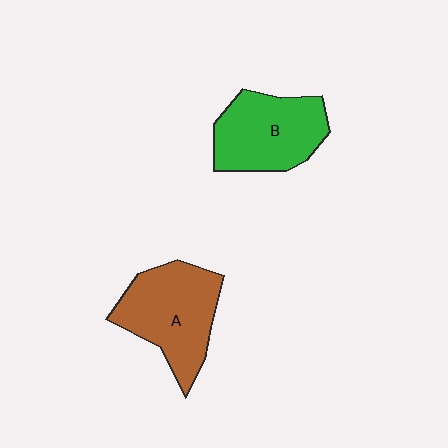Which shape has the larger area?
Shape A (brown).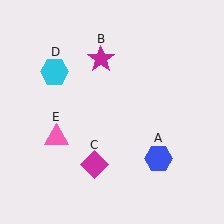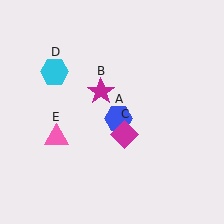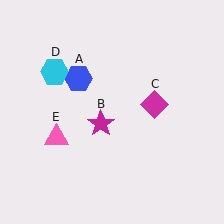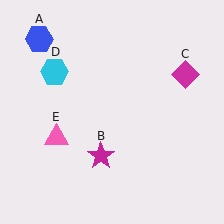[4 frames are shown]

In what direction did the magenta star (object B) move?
The magenta star (object B) moved down.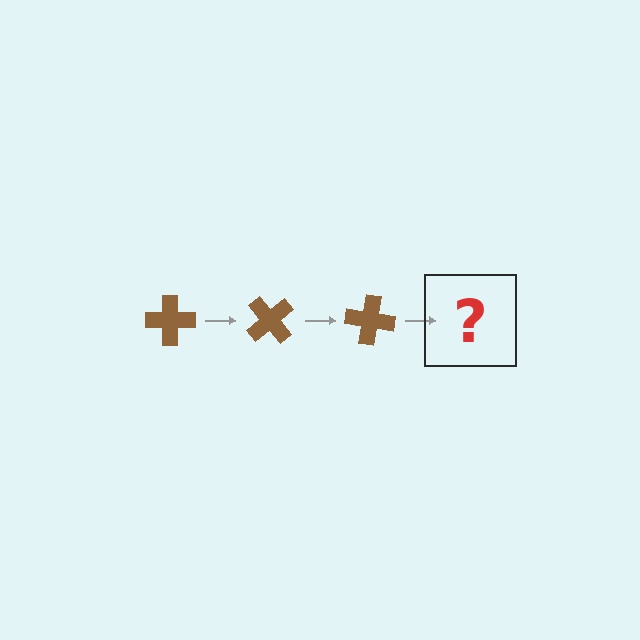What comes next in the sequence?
The next element should be a brown cross rotated 150 degrees.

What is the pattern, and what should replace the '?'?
The pattern is that the cross rotates 50 degrees each step. The '?' should be a brown cross rotated 150 degrees.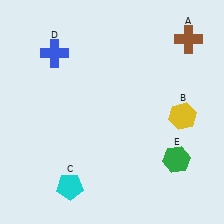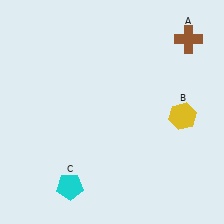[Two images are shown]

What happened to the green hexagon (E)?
The green hexagon (E) was removed in Image 2. It was in the bottom-right area of Image 1.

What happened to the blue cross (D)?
The blue cross (D) was removed in Image 2. It was in the top-left area of Image 1.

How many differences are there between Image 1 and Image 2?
There are 2 differences between the two images.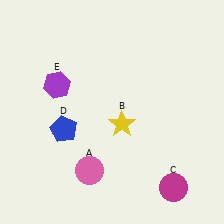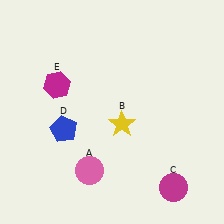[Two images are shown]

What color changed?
The hexagon (E) changed from purple in Image 1 to magenta in Image 2.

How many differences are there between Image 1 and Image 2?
There is 1 difference between the two images.